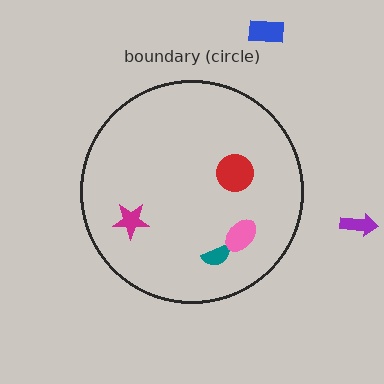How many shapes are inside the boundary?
4 inside, 2 outside.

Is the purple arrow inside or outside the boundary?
Outside.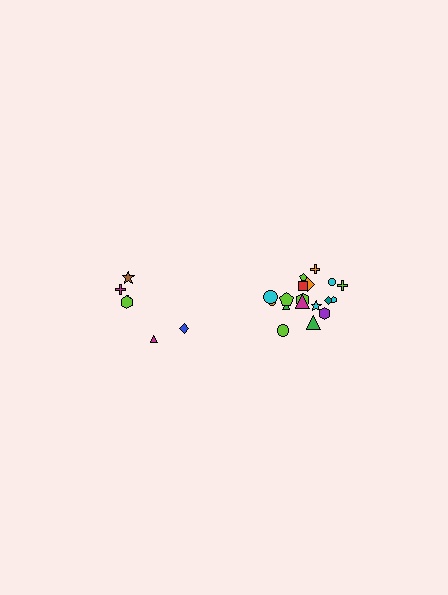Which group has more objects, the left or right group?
The right group.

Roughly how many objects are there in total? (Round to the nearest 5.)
Roughly 25 objects in total.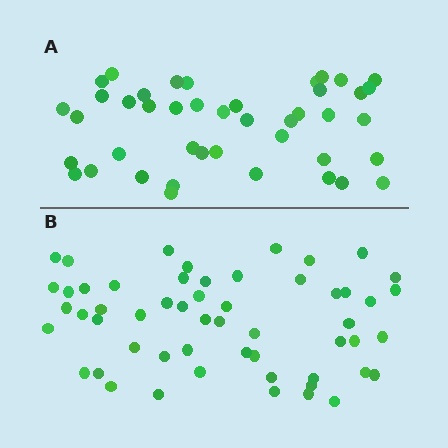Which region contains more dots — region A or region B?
Region B (the bottom region) has more dots.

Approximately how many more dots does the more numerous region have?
Region B has roughly 12 or so more dots than region A.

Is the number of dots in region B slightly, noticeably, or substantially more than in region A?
Region B has noticeably more, but not dramatically so. The ratio is roughly 1.3 to 1.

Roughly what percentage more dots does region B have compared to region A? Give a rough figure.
About 30% more.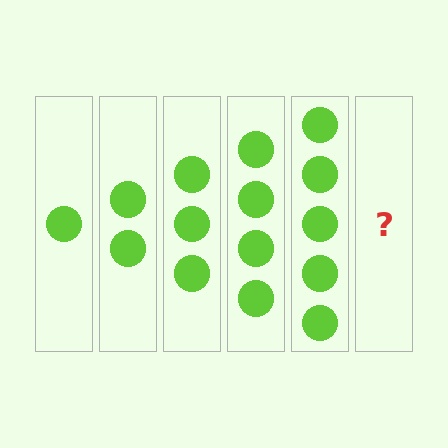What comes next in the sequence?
The next element should be 6 circles.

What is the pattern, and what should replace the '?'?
The pattern is that each step adds one more circle. The '?' should be 6 circles.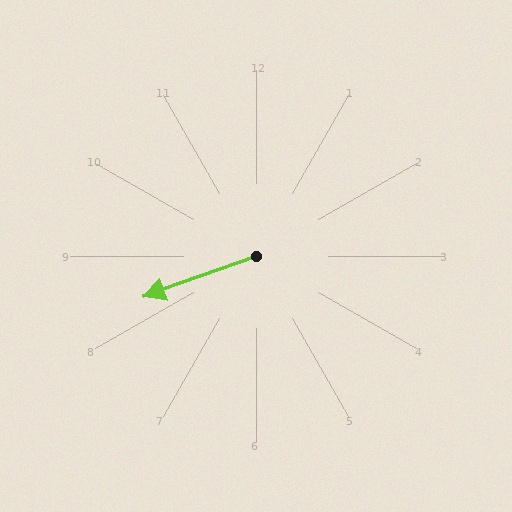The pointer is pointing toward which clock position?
Roughly 8 o'clock.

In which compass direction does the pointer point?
West.